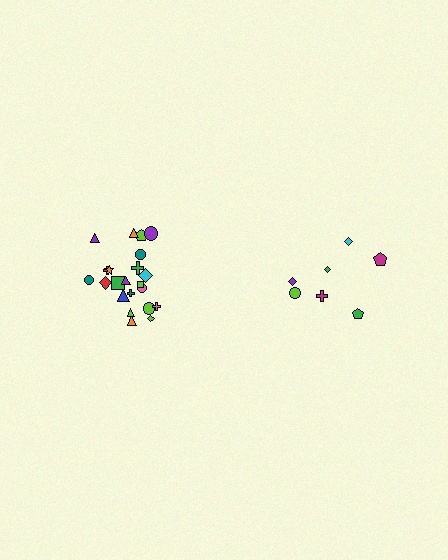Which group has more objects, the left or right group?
The left group.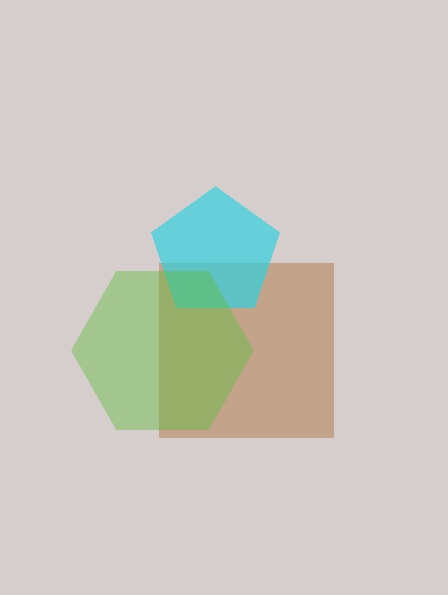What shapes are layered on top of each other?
The layered shapes are: a brown square, a cyan pentagon, a lime hexagon.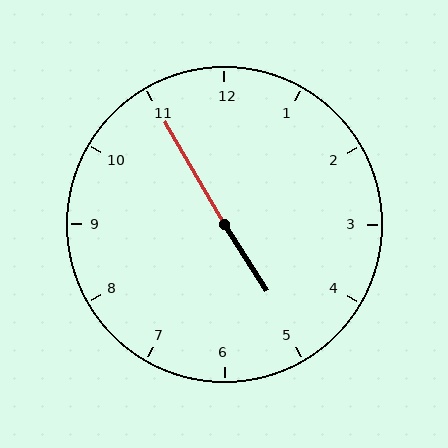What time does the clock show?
4:55.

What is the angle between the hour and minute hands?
Approximately 178 degrees.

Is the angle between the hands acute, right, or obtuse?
It is obtuse.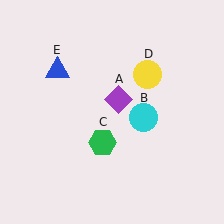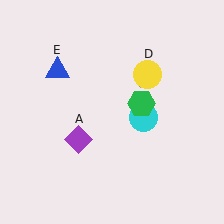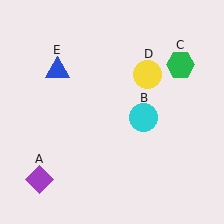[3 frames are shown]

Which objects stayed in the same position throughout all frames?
Cyan circle (object B) and yellow circle (object D) and blue triangle (object E) remained stationary.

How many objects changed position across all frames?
2 objects changed position: purple diamond (object A), green hexagon (object C).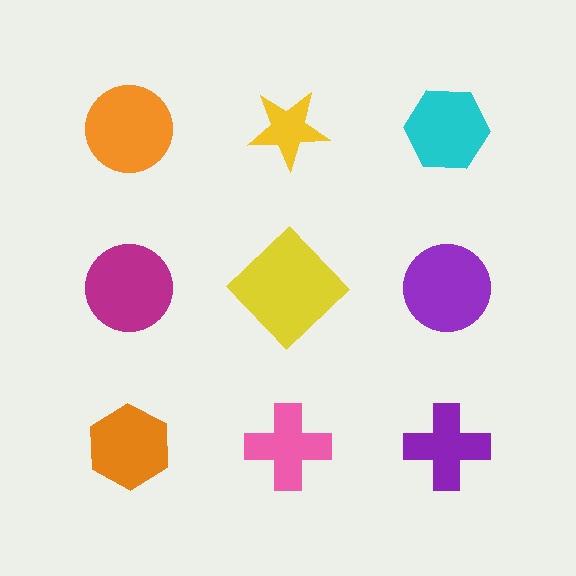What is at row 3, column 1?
An orange hexagon.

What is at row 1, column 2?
A yellow star.